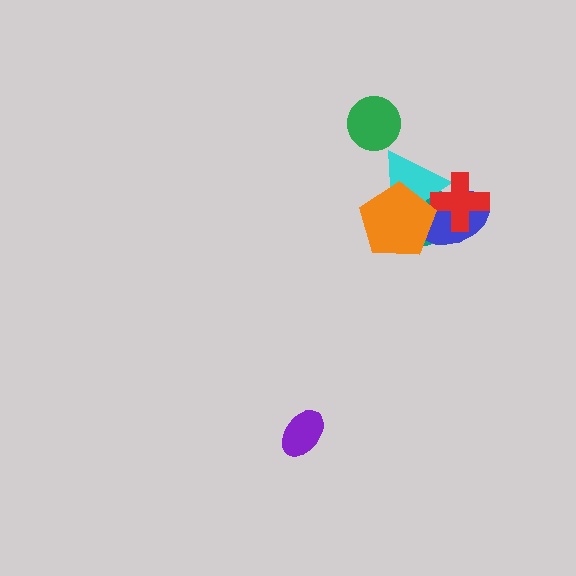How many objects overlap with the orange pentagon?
3 objects overlap with the orange pentagon.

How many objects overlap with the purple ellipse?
0 objects overlap with the purple ellipse.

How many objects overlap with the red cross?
3 objects overlap with the red cross.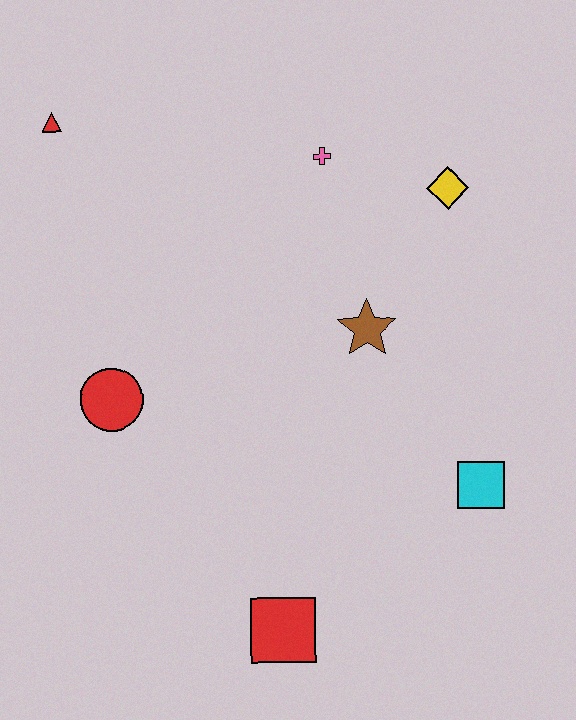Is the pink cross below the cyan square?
No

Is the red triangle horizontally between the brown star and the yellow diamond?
No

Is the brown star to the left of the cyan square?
Yes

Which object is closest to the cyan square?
The brown star is closest to the cyan square.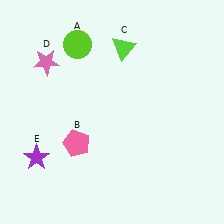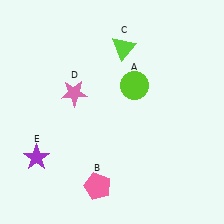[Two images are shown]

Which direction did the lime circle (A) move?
The lime circle (A) moved right.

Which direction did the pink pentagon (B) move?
The pink pentagon (B) moved down.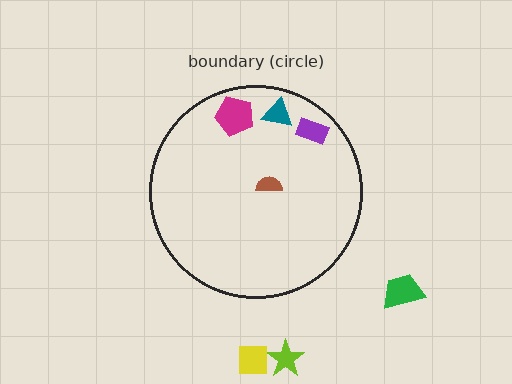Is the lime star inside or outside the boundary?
Outside.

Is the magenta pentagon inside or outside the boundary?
Inside.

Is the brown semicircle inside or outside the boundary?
Inside.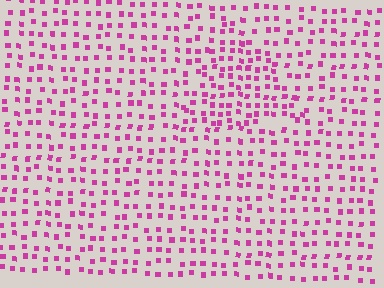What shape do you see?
I see a triangle.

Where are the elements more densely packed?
The elements are more densely packed inside the triangle boundary.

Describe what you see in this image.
The image contains small magenta elements arranged at two different densities. A triangle-shaped region is visible where the elements are more densely packed than the surrounding area.